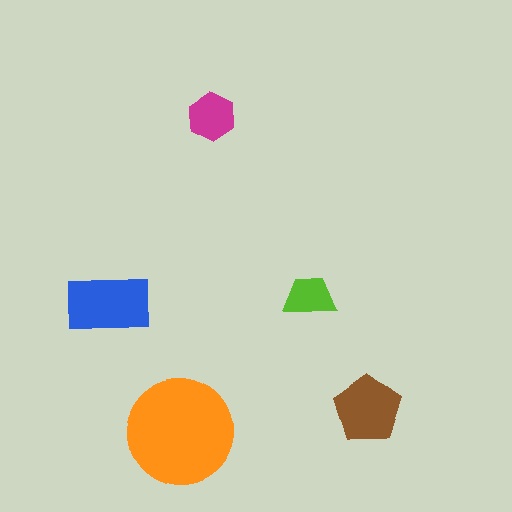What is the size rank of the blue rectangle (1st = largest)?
2nd.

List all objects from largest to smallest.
The orange circle, the blue rectangle, the brown pentagon, the magenta hexagon, the lime trapezoid.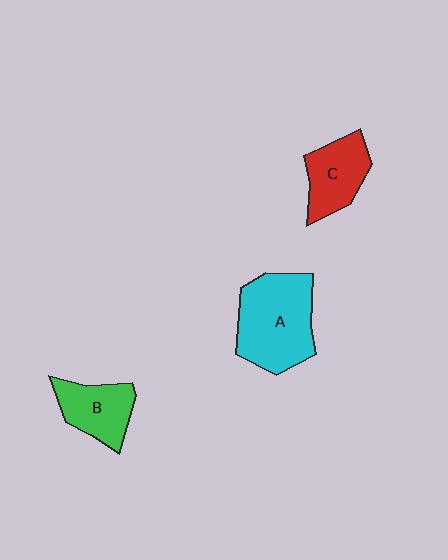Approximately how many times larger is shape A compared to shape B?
Approximately 1.7 times.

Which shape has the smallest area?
Shape B (green).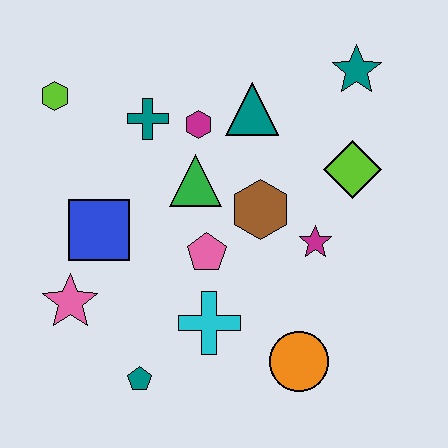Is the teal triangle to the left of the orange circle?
Yes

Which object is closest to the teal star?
The lime diamond is closest to the teal star.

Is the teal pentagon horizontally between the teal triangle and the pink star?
Yes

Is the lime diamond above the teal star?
No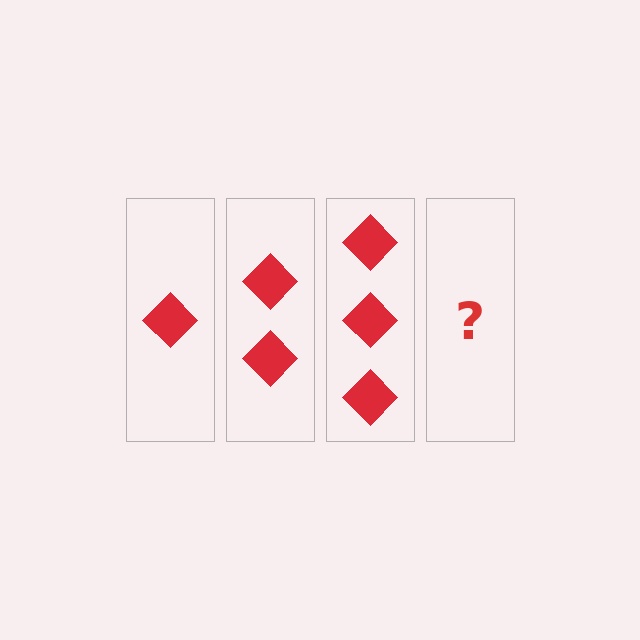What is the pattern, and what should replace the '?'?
The pattern is that each step adds one more diamond. The '?' should be 4 diamonds.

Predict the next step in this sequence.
The next step is 4 diamonds.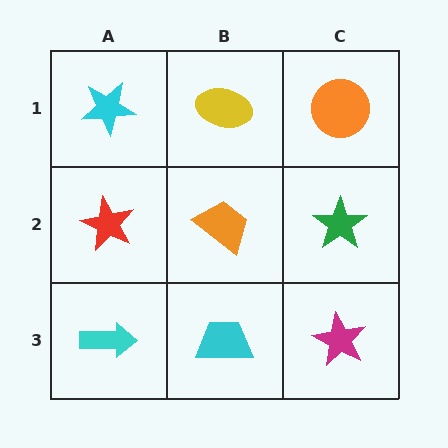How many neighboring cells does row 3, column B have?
3.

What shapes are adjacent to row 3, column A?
A red star (row 2, column A), a cyan trapezoid (row 3, column B).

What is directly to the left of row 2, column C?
An orange trapezoid.